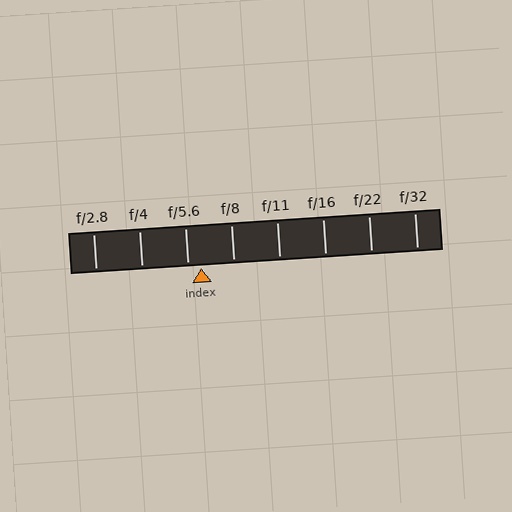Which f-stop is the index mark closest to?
The index mark is closest to f/5.6.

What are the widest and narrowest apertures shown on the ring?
The widest aperture shown is f/2.8 and the narrowest is f/32.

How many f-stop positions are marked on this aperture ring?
There are 8 f-stop positions marked.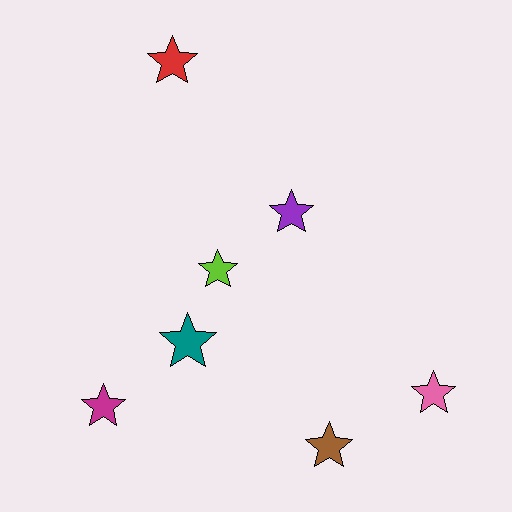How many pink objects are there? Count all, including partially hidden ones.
There is 1 pink object.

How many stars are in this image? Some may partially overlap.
There are 7 stars.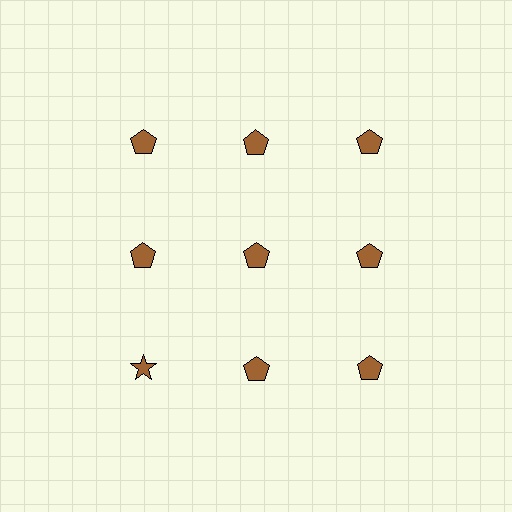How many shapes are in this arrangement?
There are 9 shapes arranged in a grid pattern.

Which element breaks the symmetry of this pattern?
The brown star in the third row, leftmost column breaks the symmetry. All other shapes are brown pentagons.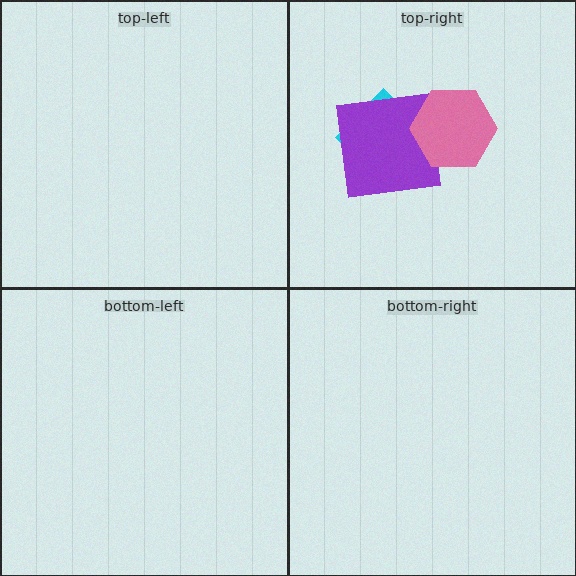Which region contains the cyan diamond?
The top-right region.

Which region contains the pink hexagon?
The top-right region.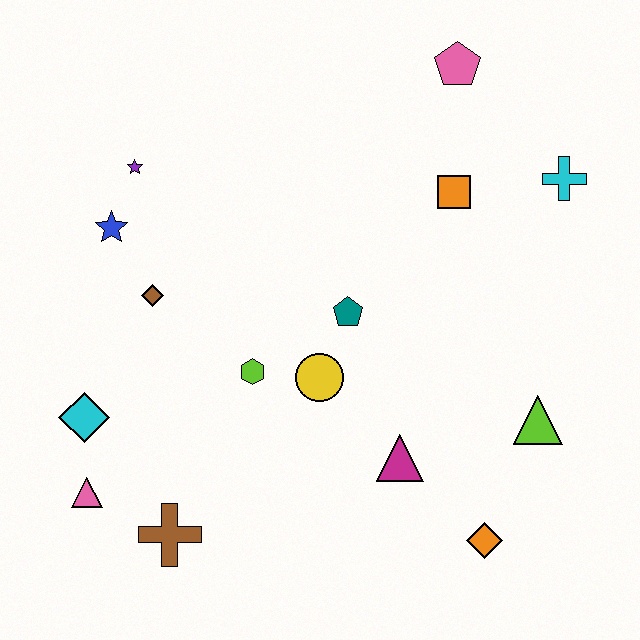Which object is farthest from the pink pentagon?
The pink triangle is farthest from the pink pentagon.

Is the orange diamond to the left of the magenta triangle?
No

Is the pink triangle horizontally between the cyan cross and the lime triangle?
No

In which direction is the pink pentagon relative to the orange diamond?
The pink pentagon is above the orange diamond.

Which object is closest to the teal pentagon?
The yellow circle is closest to the teal pentagon.